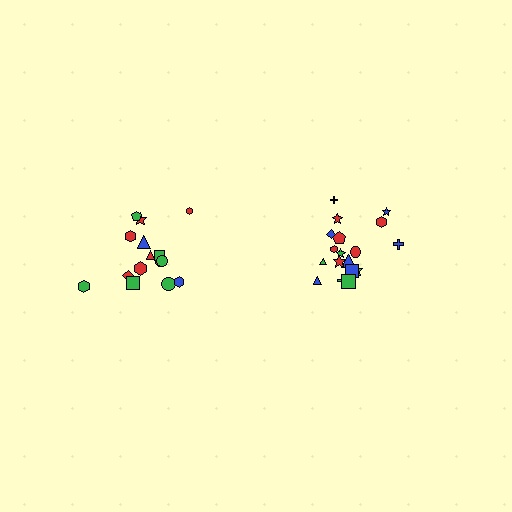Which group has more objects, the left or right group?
The right group.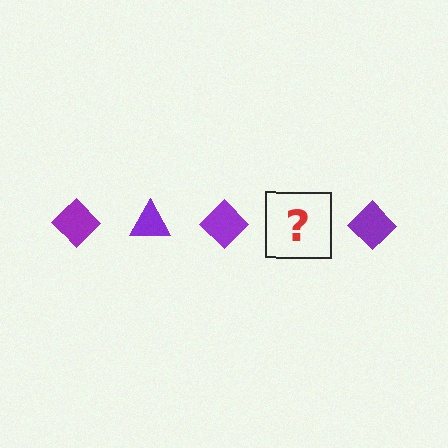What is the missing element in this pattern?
The missing element is a purple triangle.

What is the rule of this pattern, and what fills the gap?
The rule is that the pattern cycles through diamond, triangle shapes in purple. The gap should be filled with a purple triangle.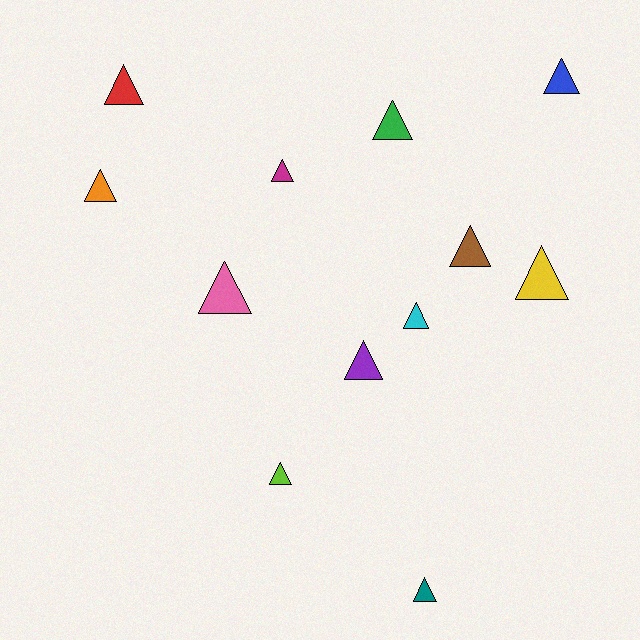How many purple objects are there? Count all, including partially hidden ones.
There is 1 purple object.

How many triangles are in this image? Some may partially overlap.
There are 12 triangles.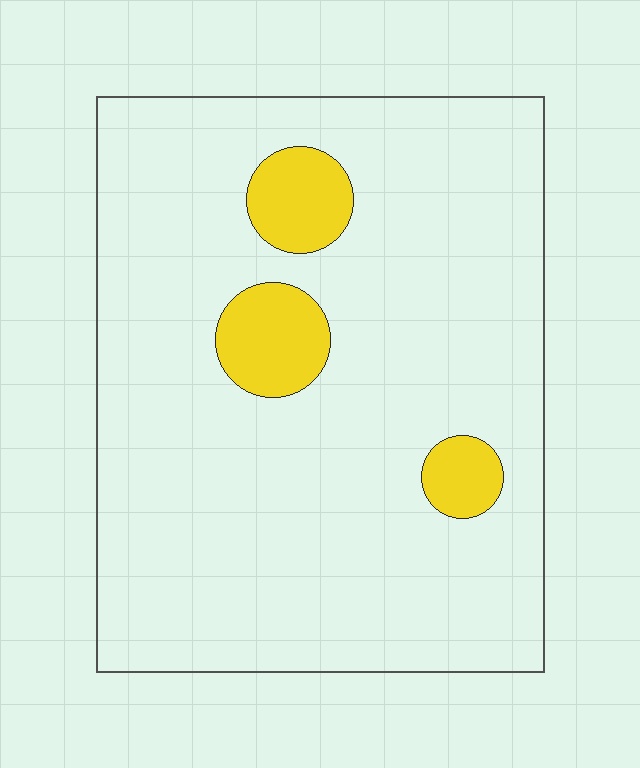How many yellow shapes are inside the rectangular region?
3.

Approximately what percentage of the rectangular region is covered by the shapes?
Approximately 10%.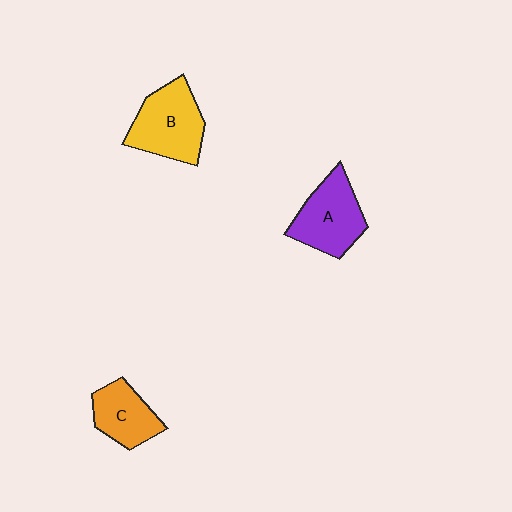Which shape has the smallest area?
Shape C (orange).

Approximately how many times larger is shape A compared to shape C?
Approximately 1.3 times.